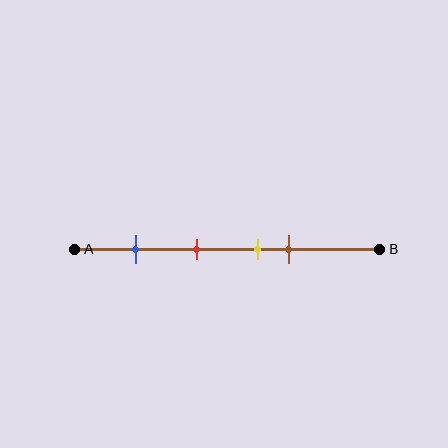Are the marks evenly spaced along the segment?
No, the marks are not evenly spaced.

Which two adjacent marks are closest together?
The yellow and brown marks are the closest adjacent pair.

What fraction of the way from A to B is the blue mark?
The blue mark is approximately 20% (0.2) of the way from A to B.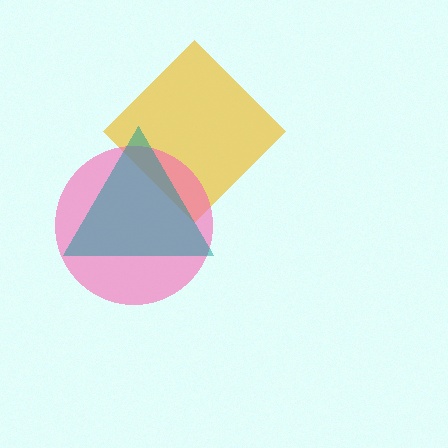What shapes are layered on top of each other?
The layered shapes are: a yellow diamond, a pink circle, a teal triangle.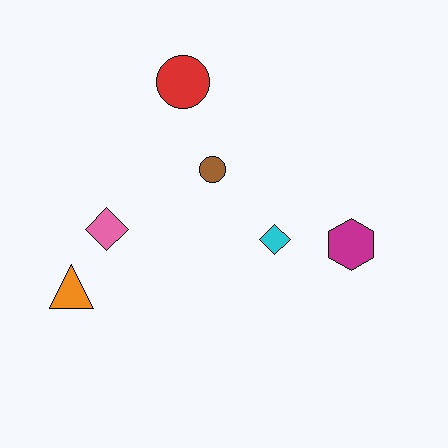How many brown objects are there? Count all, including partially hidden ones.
There is 1 brown object.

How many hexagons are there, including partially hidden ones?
There is 1 hexagon.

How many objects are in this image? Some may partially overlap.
There are 6 objects.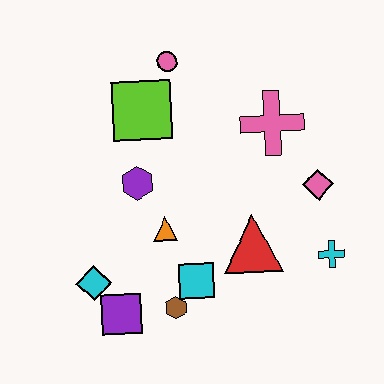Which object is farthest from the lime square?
The cyan cross is farthest from the lime square.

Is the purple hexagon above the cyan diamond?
Yes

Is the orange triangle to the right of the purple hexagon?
Yes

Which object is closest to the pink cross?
The pink diamond is closest to the pink cross.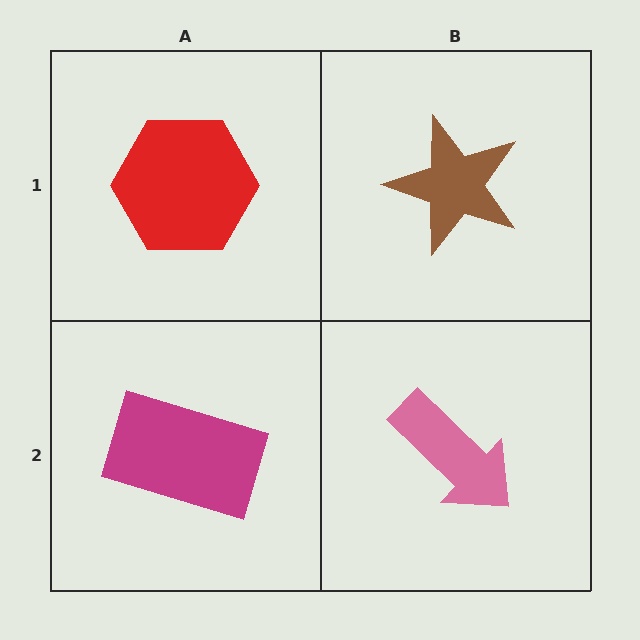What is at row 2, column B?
A pink arrow.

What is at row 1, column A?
A red hexagon.